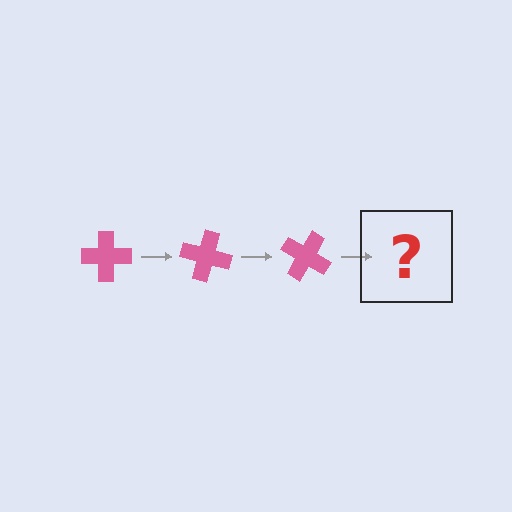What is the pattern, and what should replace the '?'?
The pattern is that the cross rotates 15 degrees each step. The '?' should be a pink cross rotated 45 degrees.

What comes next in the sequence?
The next element should be a pink cross rotated 45 degrees.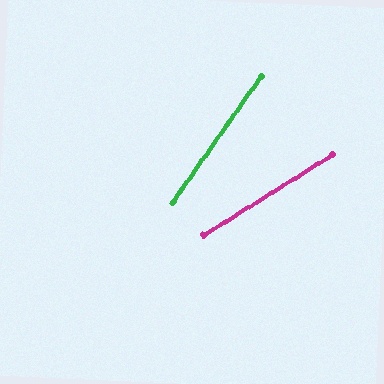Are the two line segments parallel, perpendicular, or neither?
Neither parallel nor perpendicular — they differ by about 23°.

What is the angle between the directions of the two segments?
Approximately 23 degrees.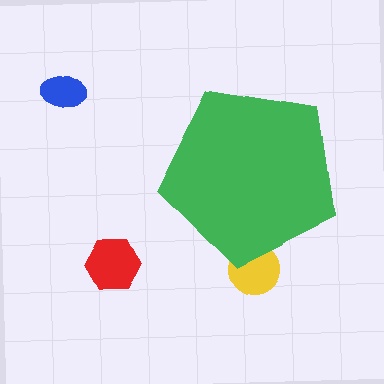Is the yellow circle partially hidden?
Yes, the yellow circle is partially hidden behind the green pentagon.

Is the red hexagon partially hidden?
No, the red hexagon is fully visible.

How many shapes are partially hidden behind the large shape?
1 shape is partially hidden.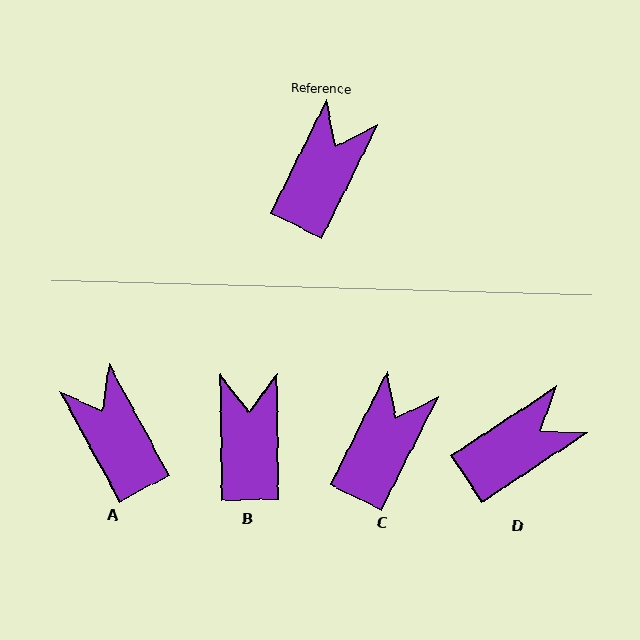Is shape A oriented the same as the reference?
No, it is off by about 55 degrees.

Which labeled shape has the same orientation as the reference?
C.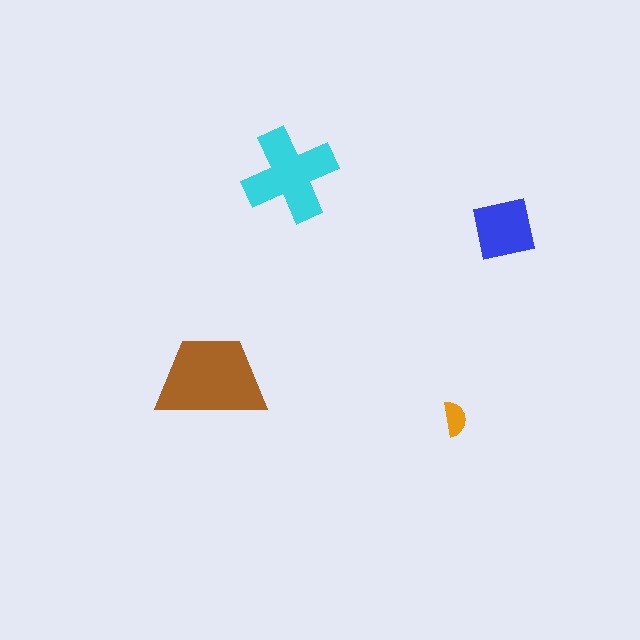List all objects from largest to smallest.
The brown trapezoid, the cyan cross, the blue square, the orange semicircle.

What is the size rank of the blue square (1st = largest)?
3rd.